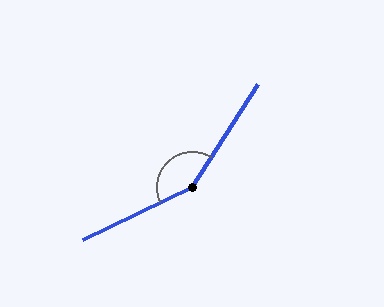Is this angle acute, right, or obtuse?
It is obtuse.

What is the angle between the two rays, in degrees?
Approximately 148 degrees.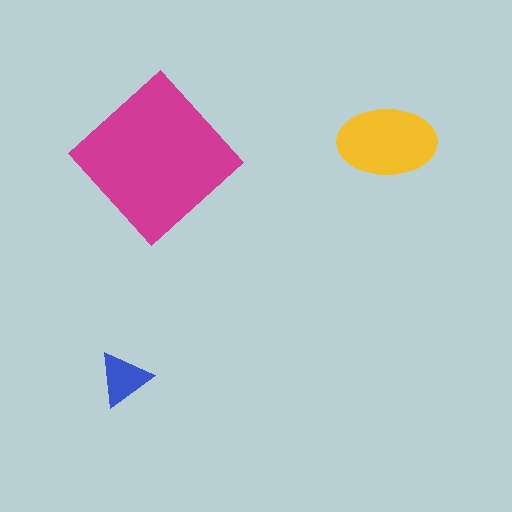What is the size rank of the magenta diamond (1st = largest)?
1st.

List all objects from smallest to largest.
The blue triangle, the yellow ellipse, the magenta diamond.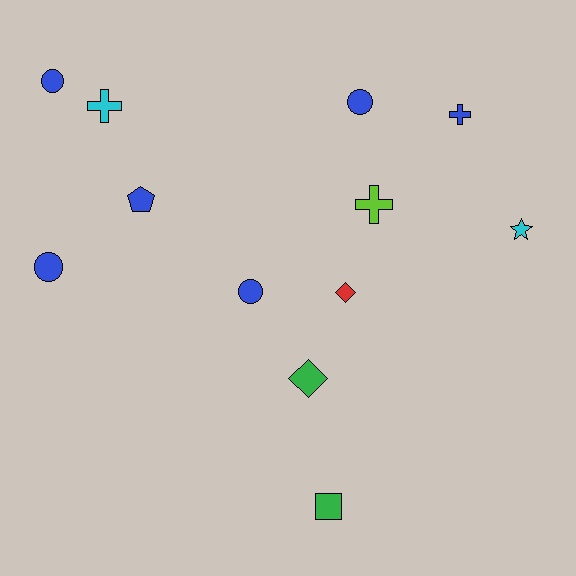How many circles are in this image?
There are 4 circles.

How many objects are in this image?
There are 12 objects.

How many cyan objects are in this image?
There are 2 cyan objects.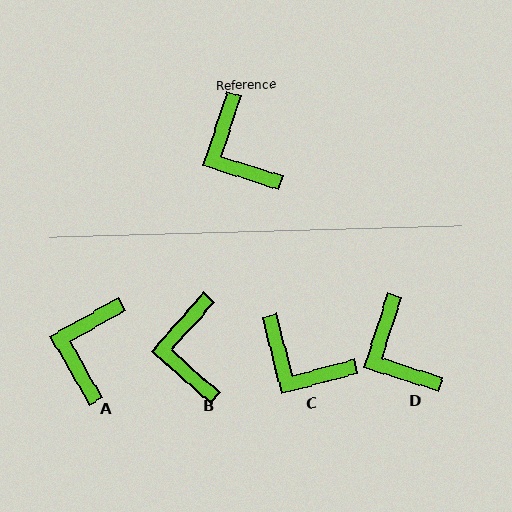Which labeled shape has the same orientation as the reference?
D.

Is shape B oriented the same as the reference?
No, it is off by about 24 degrees.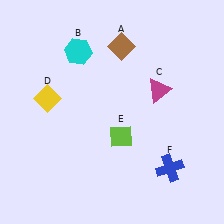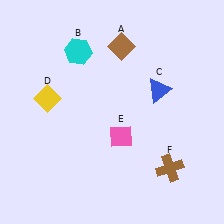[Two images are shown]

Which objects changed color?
C changed from magenta to blue. E changed from lime to pink. F changed from blue to brown.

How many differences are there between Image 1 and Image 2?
There are 3 differences between the two images.